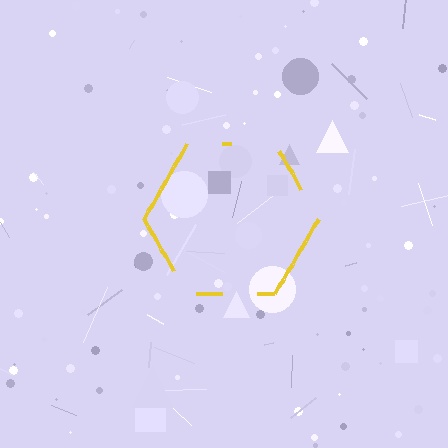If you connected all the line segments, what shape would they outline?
They would outline a hexagon.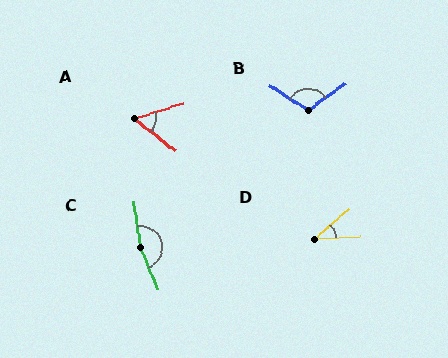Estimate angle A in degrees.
Approximately 56 degrees.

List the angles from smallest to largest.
D (38°), A (56°), B (112°), C (165°).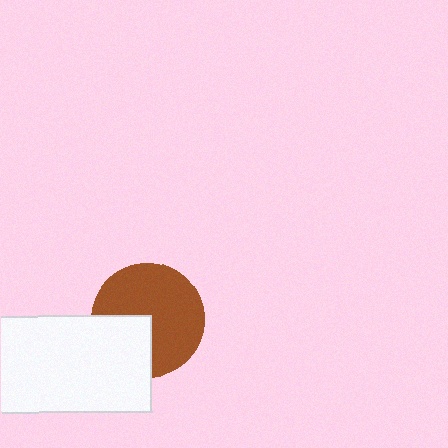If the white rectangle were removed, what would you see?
You would see the complete brown circle.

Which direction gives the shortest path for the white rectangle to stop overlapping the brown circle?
Moving toward the lower-left gives the shortest separation.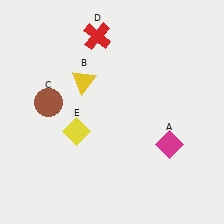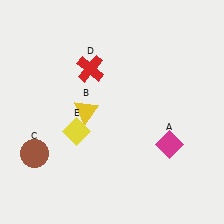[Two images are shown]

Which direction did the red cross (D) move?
The red cross (D) moved down.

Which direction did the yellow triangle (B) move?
The yellow triangle (B) moved down.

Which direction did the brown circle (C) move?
The brown circle (C) moved down.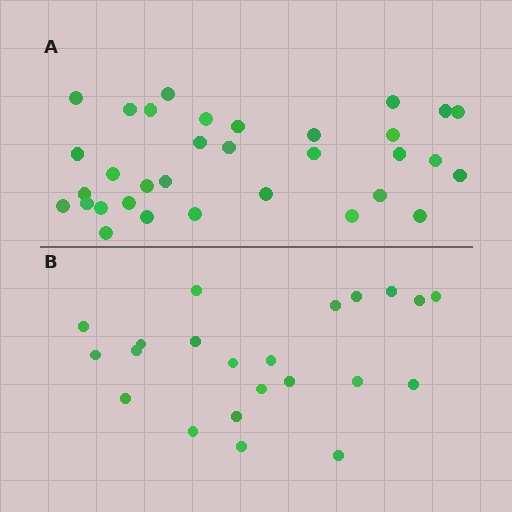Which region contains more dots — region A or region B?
Region A (the top region) has more dots.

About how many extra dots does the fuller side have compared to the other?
Region A has roughly 12 or so more dots than region B.